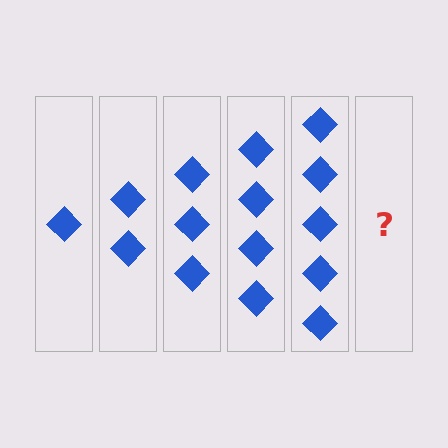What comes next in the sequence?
The next element should be 6 diamonds.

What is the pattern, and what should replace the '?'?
The pattern is that each step adds one more diamond. The '?' should be 6 diamonds.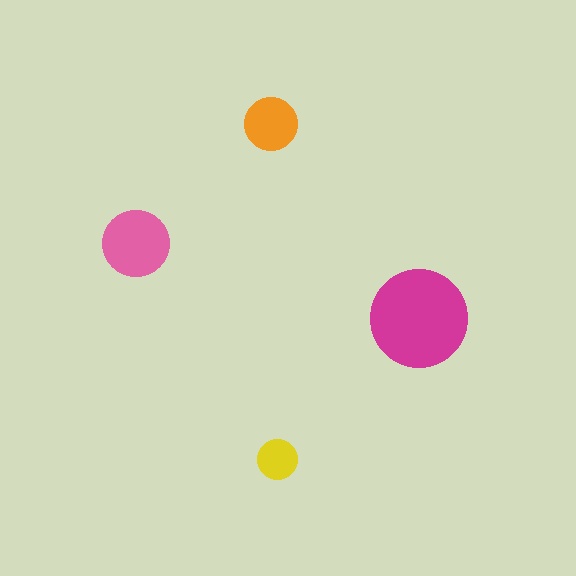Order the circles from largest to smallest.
the magenta one, the pink one, the orange one, the yellow one.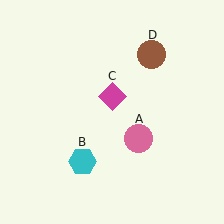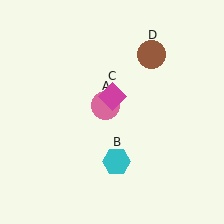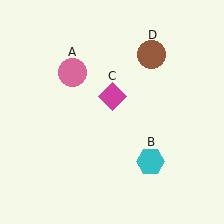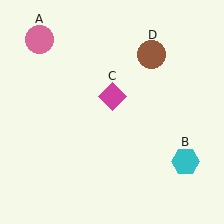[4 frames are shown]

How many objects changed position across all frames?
2 objects changed position: pink circle (object A), cyan hexagon (object B).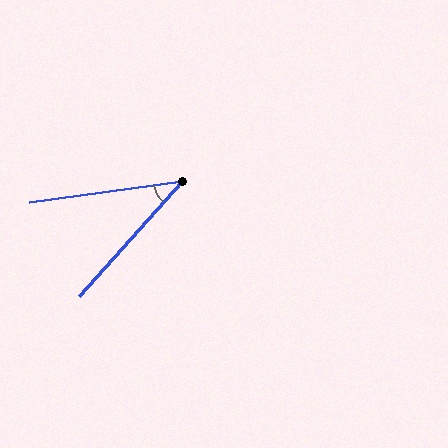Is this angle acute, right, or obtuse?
It is acute.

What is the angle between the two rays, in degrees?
Approximately 40 degrees.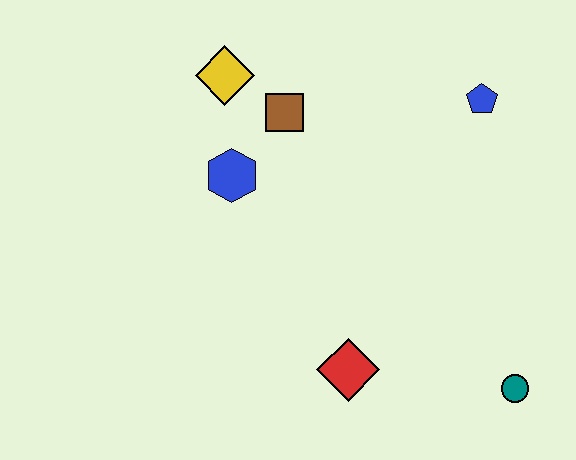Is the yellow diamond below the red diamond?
No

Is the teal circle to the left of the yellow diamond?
No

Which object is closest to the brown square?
The yellow diamond is closest to the brown square.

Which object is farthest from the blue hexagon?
The teal circle is farthest from the blue hexagon.